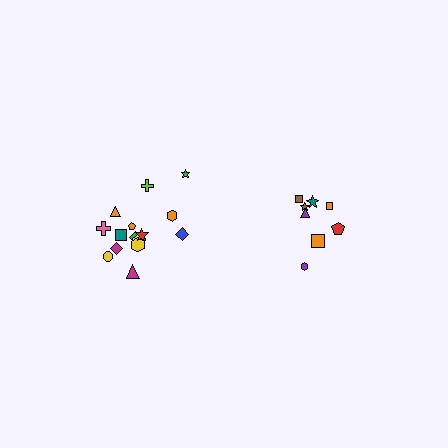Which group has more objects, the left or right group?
The left group.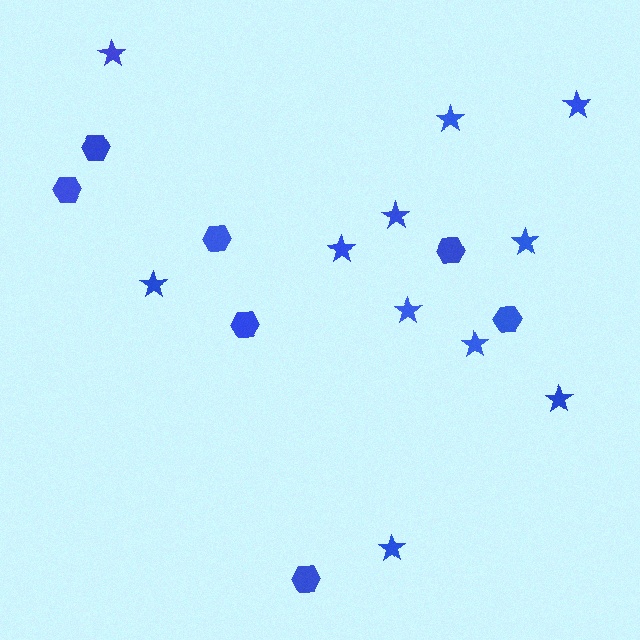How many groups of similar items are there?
There are 2 groups: one group of hexagons (7) and one group of stars (11).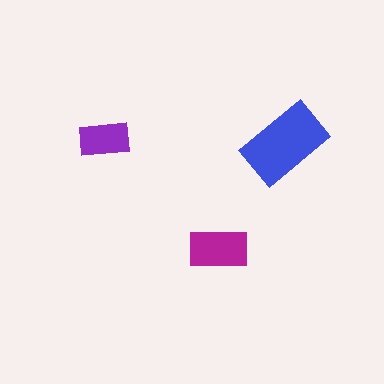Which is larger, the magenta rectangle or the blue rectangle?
The blue one.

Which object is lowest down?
The magenta rectangle is bottommost.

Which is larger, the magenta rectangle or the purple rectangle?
The magenta one.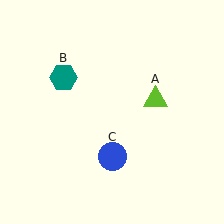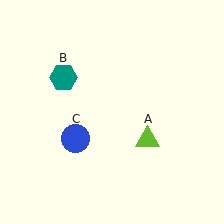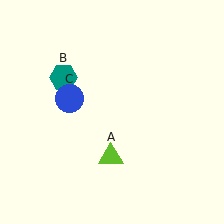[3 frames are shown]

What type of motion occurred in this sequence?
The lime triangle (object A), blue circle (object C) rotated clockwise around the center of the scene.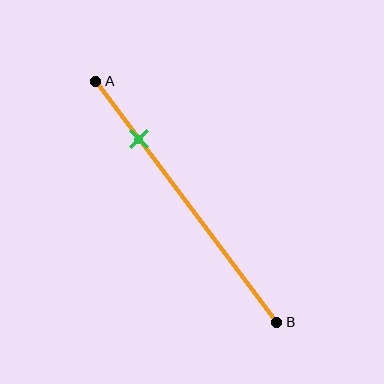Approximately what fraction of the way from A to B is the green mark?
The green mark is approximately 25% of the way from A to B.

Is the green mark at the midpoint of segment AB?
No, the mark is at about 25% from A, not at the 50% midpoint.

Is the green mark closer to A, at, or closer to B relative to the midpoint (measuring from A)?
The green mark is closer to point A than the midpoint of segment AB.